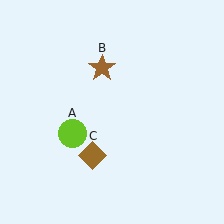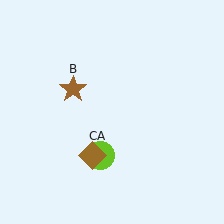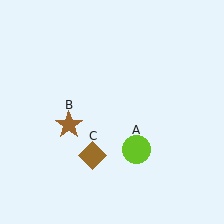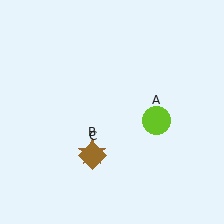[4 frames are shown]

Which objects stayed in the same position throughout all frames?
Brown diamond (object C) remained stationary.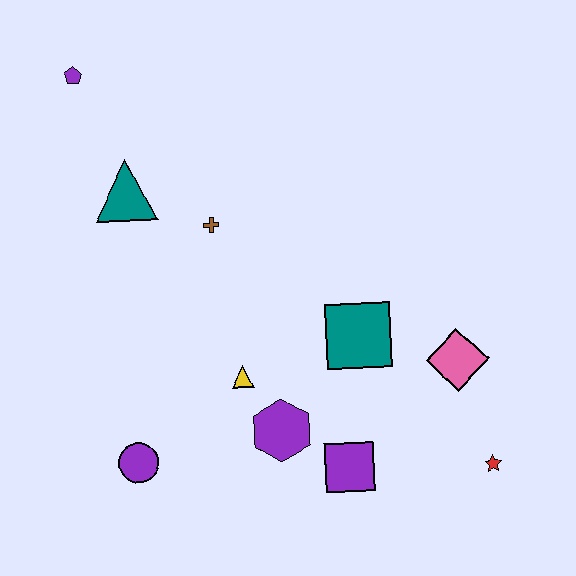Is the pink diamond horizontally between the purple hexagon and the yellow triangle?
No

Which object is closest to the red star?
The pink diamond is closest to the red star.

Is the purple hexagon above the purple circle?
Yes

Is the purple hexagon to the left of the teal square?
Yes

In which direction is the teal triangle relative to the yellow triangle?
The teal triangle is above the yellow triangle.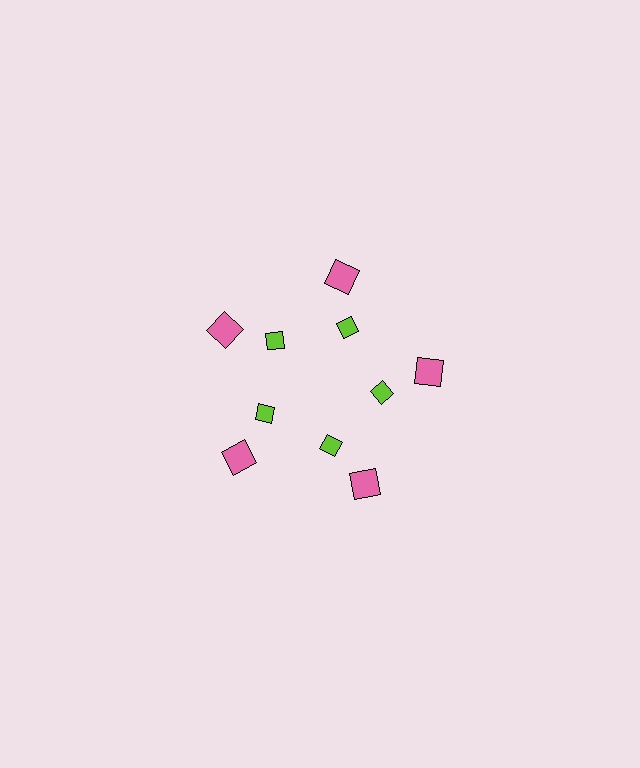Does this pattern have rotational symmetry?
Yes, this pattern has 5-fold rotational symmetry. It looks the same after rotating 72 degrees around the center.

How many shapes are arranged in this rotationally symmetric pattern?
There are 10 shapes, arranged in 5 groups of 2.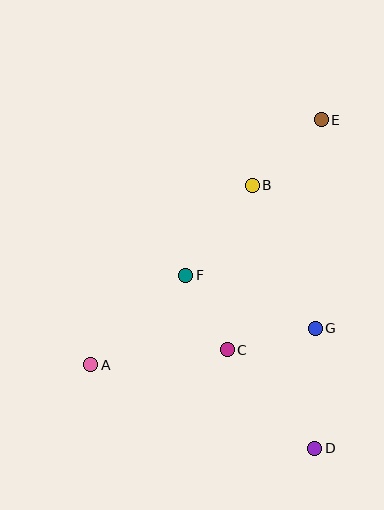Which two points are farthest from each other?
Points A and E are farthest from each other.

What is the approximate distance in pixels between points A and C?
The distance between A and C is approximately 137 pixels.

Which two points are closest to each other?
Points C and F are closest to each other.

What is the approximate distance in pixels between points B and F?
The distance between B and F is approximately 112 pixels.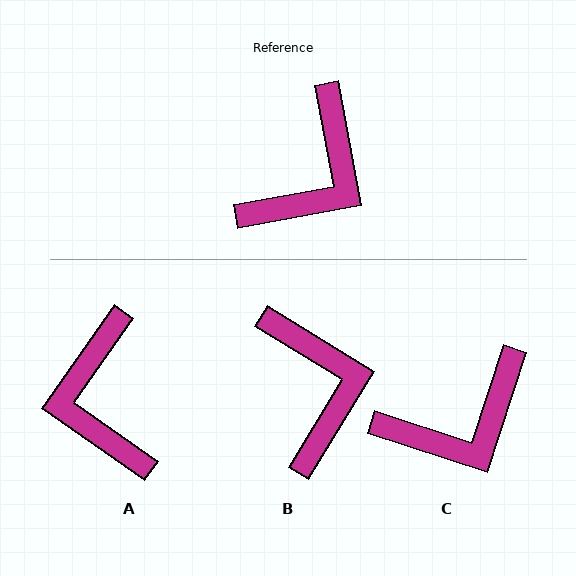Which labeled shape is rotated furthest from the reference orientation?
A, about 136 degrees away.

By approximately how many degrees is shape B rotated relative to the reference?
Approximately 48 degrees counter-clockwise.